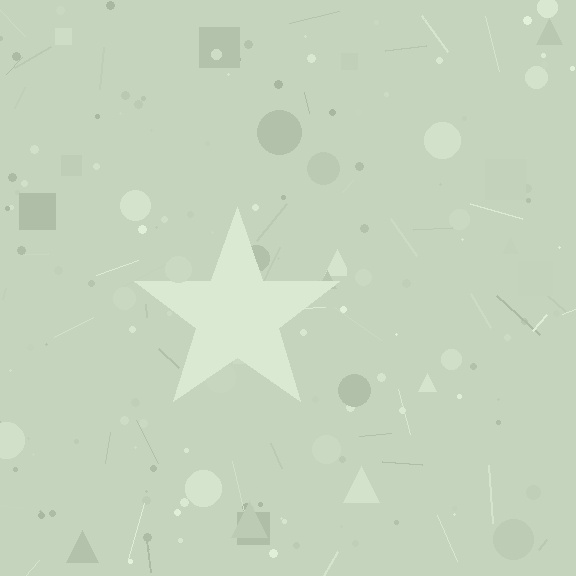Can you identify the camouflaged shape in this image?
The camouflaged shape is a star.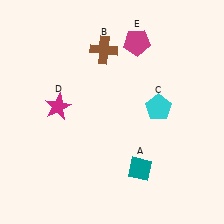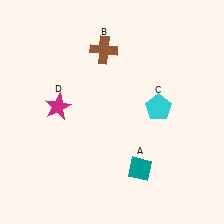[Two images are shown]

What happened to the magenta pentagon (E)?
The magenta pentagon (E) was removed in Image 2. It was in the top-right area of Image 1.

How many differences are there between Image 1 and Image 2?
There is 1 difference between the two images.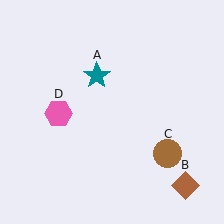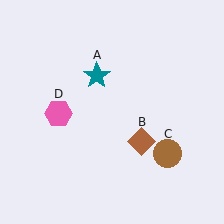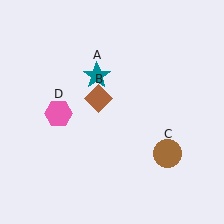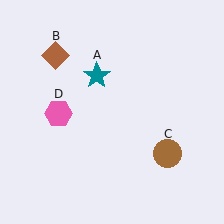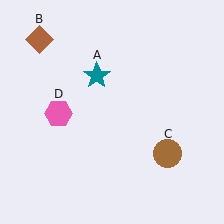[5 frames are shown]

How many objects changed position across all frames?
1 object changed position: brown diamond (object B).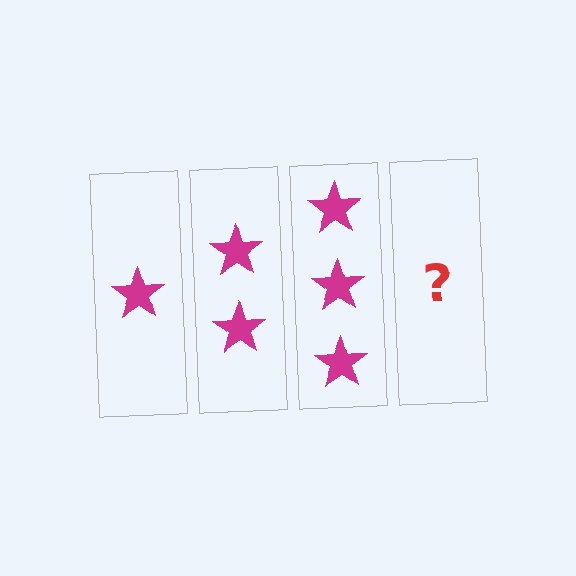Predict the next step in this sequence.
The next step is 4 stars.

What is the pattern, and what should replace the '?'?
The pattern is that each step adds one more star. The '?' should be 4 stars.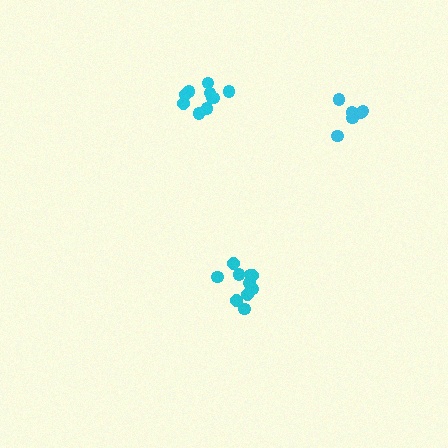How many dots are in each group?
Group 1: 7 dots, Group 2: 11 dots, Group 3: 10 dots (28 total).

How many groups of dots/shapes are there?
There are 3 groups.